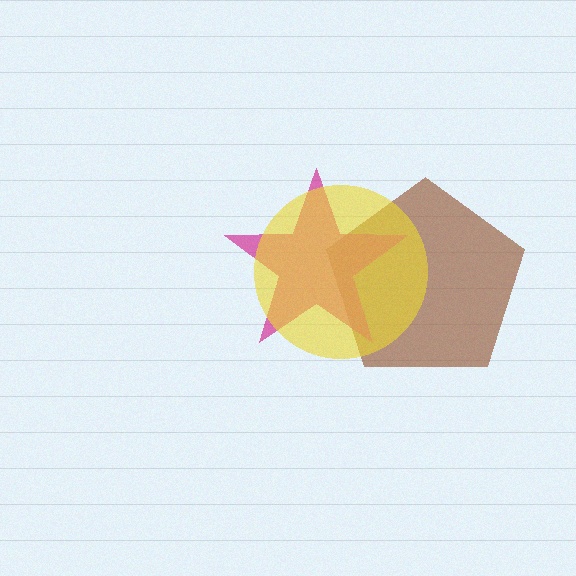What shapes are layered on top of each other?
The layered shapes are: a brown pentagon, a magenta star, a yellow circle.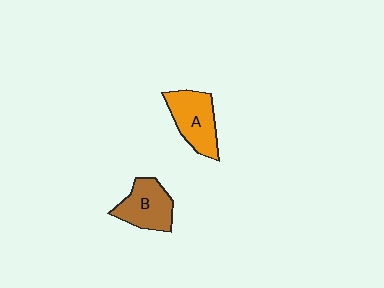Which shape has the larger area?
Shape A (orange).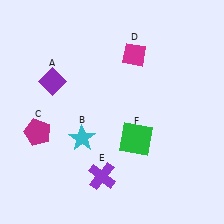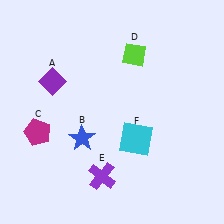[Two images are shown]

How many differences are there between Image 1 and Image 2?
There are 3 differences between the two images.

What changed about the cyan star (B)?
In Image 1, B is cyan. In Image 2, it changed to blue.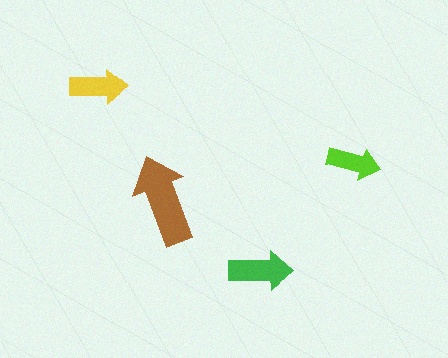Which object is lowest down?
The green arrow is bottommost.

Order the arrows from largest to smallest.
the brown one, the green one, the yellow one, the lime one.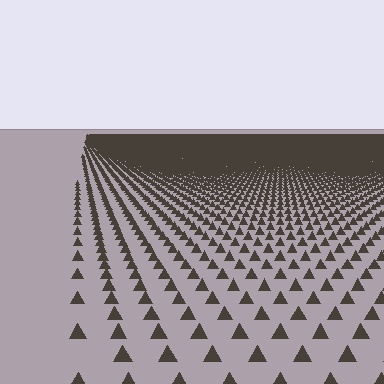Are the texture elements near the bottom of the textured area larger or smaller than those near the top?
Larger. Near the bottom, elements are closer to the viewer and appear at a bigger on-screen size.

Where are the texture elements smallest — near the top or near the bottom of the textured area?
Near the top.